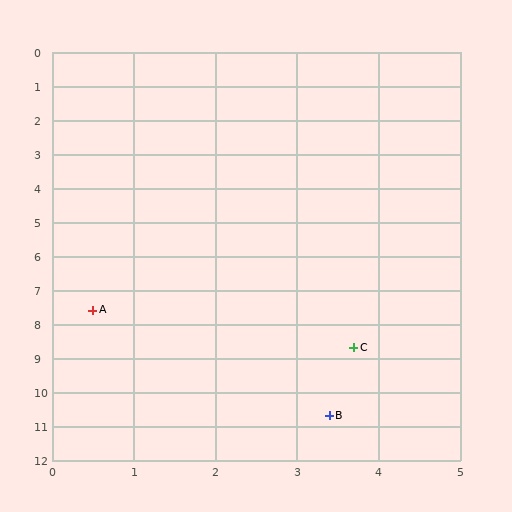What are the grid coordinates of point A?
Point A is at approximately (0.5, 7.6).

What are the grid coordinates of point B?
Point B is at approximately (3.4, 10.7).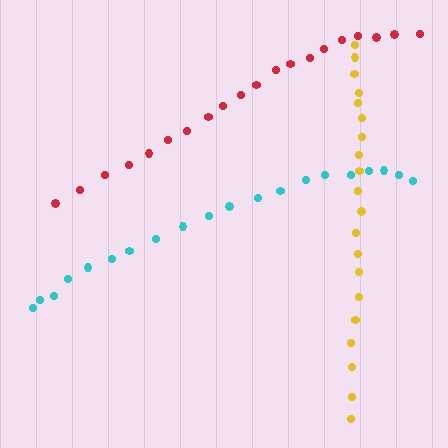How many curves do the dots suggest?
There are 3 distinct paths.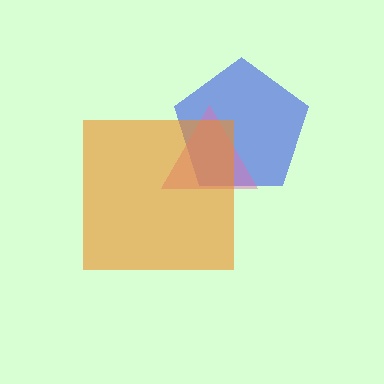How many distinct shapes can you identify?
There are 3 distinct shapes: a blue pentagon, a pink triangle, an orange square.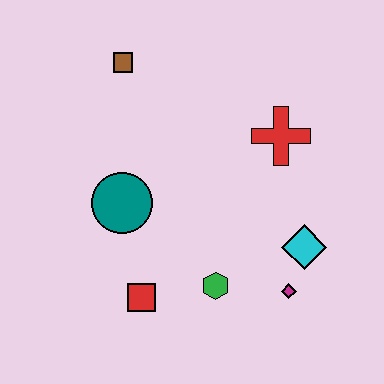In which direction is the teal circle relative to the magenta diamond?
The teal circle is to the left of the magenta diamond.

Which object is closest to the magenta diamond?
The cyan diamond is closest to the magenta diamond.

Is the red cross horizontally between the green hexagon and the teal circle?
No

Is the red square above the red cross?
No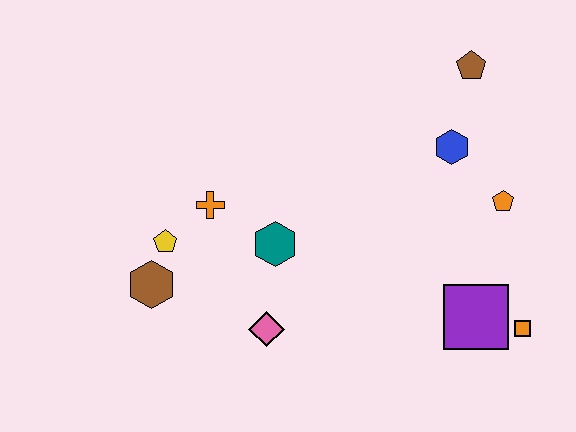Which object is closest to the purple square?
The orange square is closest to the purple square.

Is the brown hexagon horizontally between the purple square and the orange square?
No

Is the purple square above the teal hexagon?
No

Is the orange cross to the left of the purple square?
Yes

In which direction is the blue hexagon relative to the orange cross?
The blue hexagon is to the right of the orange cross.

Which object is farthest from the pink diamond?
The brown pentagon is farthest from the pink diamond.